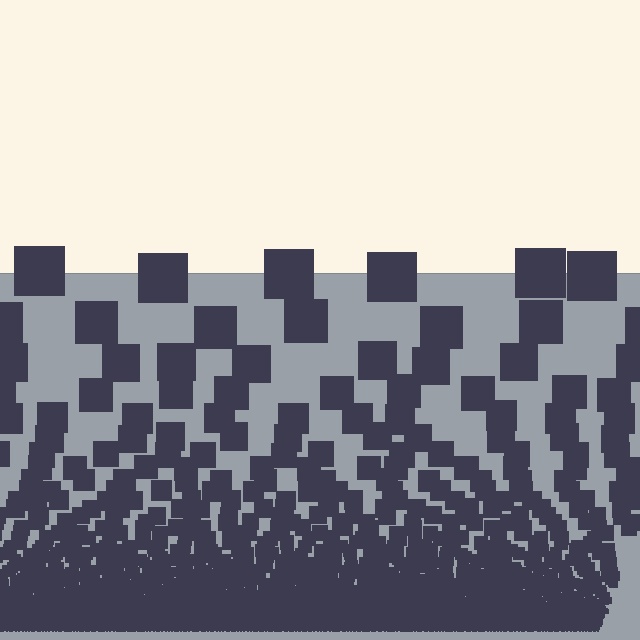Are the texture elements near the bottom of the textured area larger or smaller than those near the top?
Smaller. The gradient is inverted — elements near the bottom are smaller and denser.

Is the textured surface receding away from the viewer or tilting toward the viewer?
The surface appears to tilt toward the viewer. Texture elements get larger and sparser toward the top.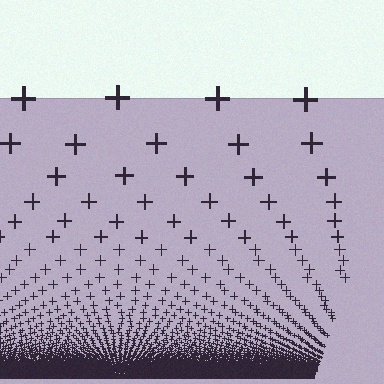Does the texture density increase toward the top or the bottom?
Density increases toward the bottom.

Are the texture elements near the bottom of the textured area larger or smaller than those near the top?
Smaller. The gradient is inverted — elements near the bottom are smaller and denser.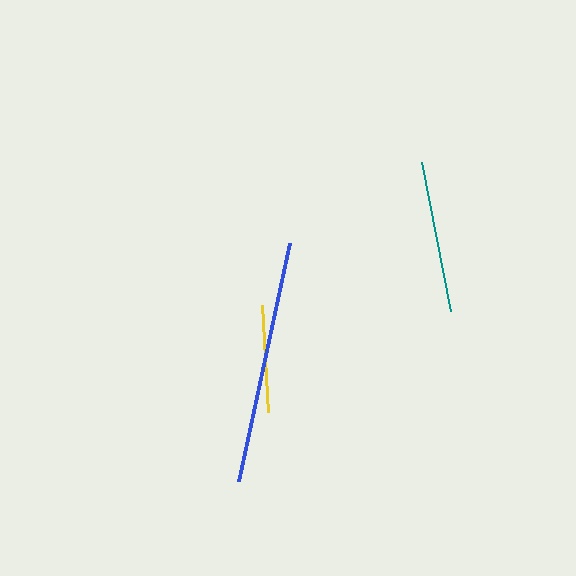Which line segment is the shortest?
The yellow line is the shortest at approximately 107 pixels.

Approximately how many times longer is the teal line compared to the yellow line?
The teal line is approximately 1.4 times the length of the yellow line.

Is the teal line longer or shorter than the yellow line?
The teal line is longer than the yellow line.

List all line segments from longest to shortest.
From longest to shortest: blue, teal, yellow.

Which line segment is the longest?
The blue line is the longest at approximately 243 pixels.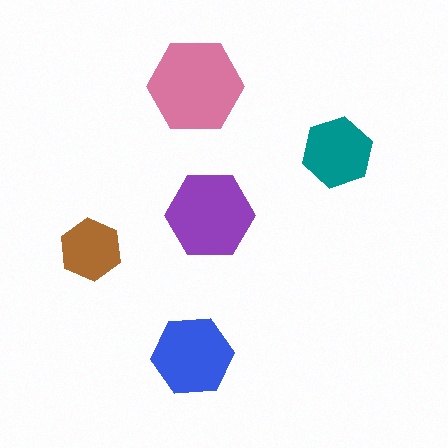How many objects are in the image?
There are 5 objects in the image.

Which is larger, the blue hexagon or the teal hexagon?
The blue one.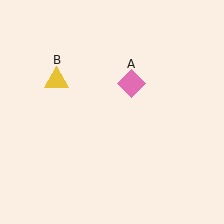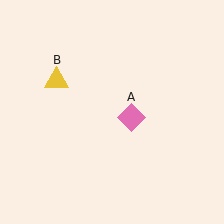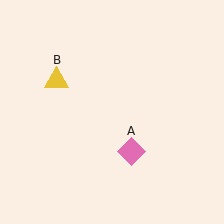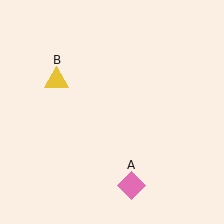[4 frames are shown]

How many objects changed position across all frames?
1 object changed position: pink diamond (object A).